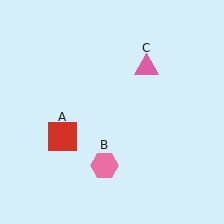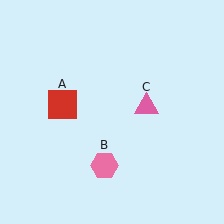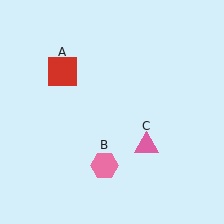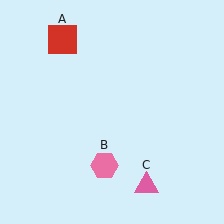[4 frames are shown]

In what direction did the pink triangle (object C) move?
The pink triangle (object C) moved down.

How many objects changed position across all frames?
2 objects changed position: red square (object A), pink triangle (object C).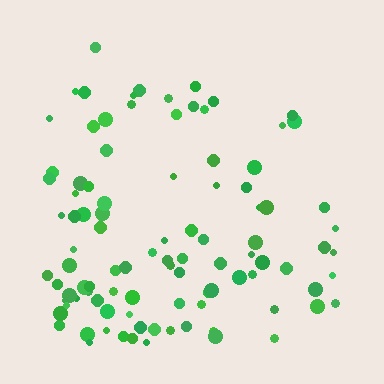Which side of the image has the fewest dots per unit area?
The top.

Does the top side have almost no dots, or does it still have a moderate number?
Still a moderate number, just noticeably fewer than the bottom.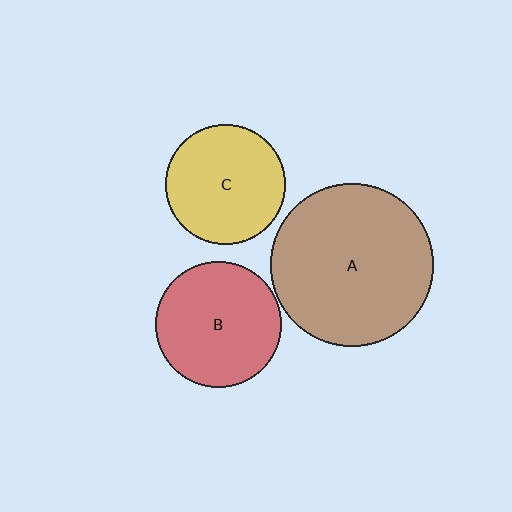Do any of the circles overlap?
No, none of the circles overlap.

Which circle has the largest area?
Circle A (brown).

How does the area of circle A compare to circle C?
Approximately 1.9 times.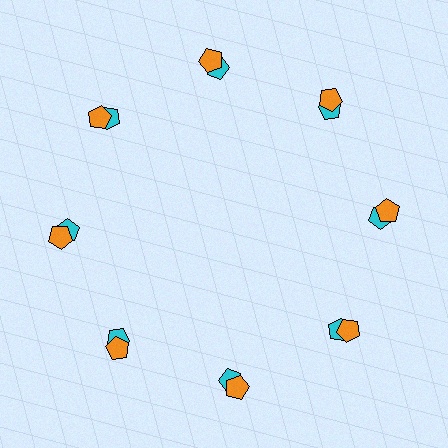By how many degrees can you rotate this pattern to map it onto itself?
The pattern maps onto itself every 45 degrees of rotation.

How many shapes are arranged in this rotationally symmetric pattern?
There are 16 shapes, arranged in 8 groups of 2.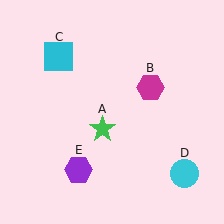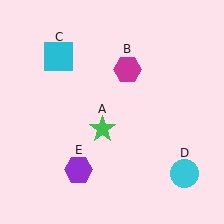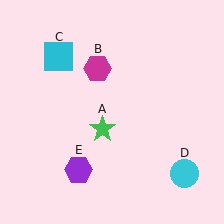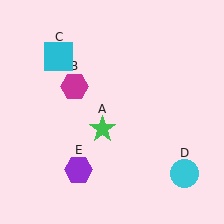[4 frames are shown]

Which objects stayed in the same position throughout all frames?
Green star (object A) and cyan square (object C) and cyan circle (object D) and purple hexagon (object E) remained stationary.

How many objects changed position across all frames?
1 object changed position: magenta hexagon (object B).